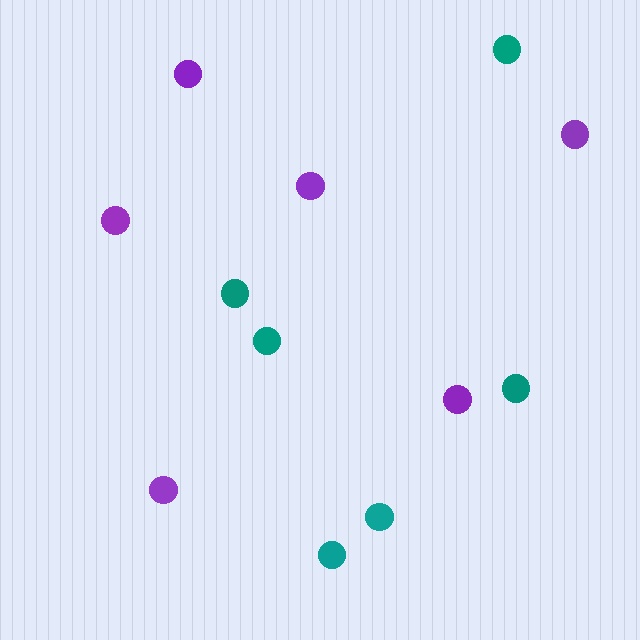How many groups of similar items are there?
There are 2 groups: one group of teal circles (6) and one group of purple circles (6).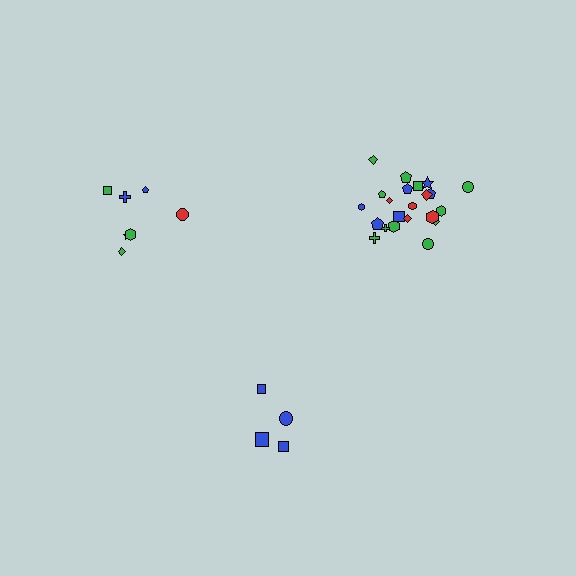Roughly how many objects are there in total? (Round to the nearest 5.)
Roughly 35 objects in total.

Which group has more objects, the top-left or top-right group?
The top-right group.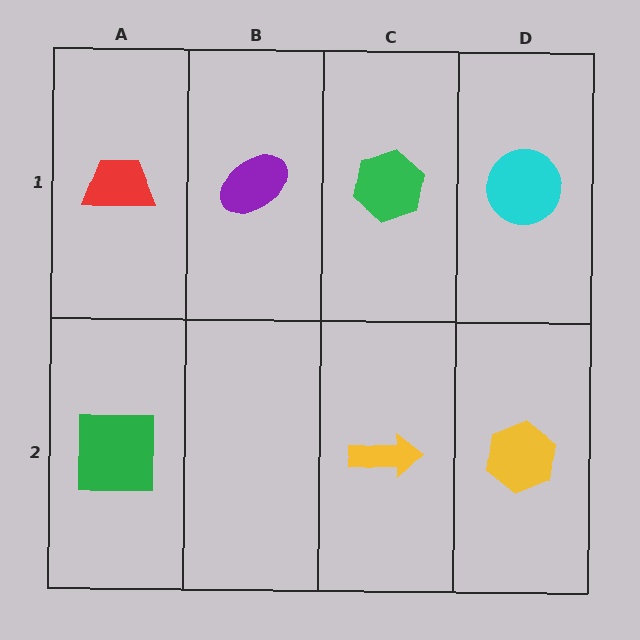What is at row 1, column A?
A red trapezoid.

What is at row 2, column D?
A yellow hexagon.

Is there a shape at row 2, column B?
No, that cell is empty.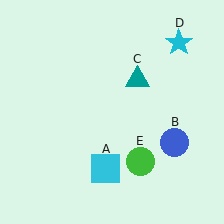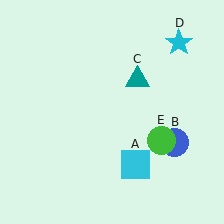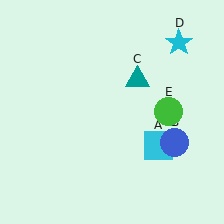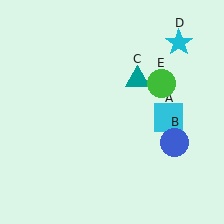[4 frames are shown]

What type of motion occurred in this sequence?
The cyan square (object A), green circle (object E) rotated counterclockwise around the center of the scene.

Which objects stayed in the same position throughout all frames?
Blue circle (object B) and teal triangle (object C) and cyan star (object D) remained stationary.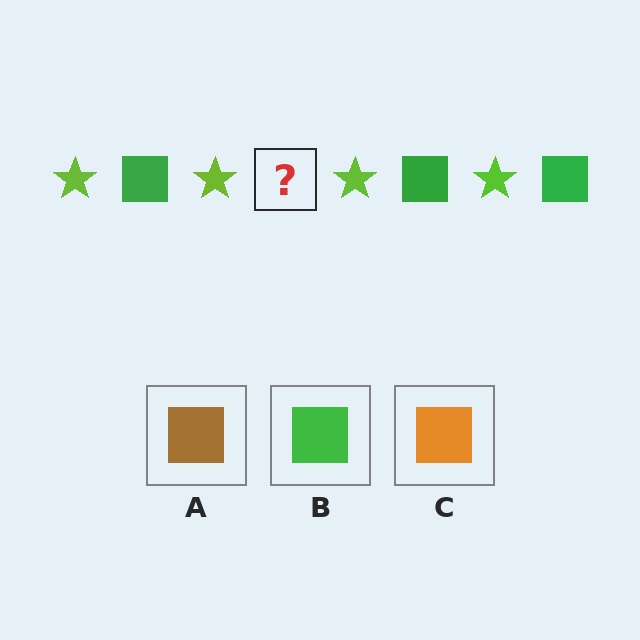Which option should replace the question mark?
Option B.